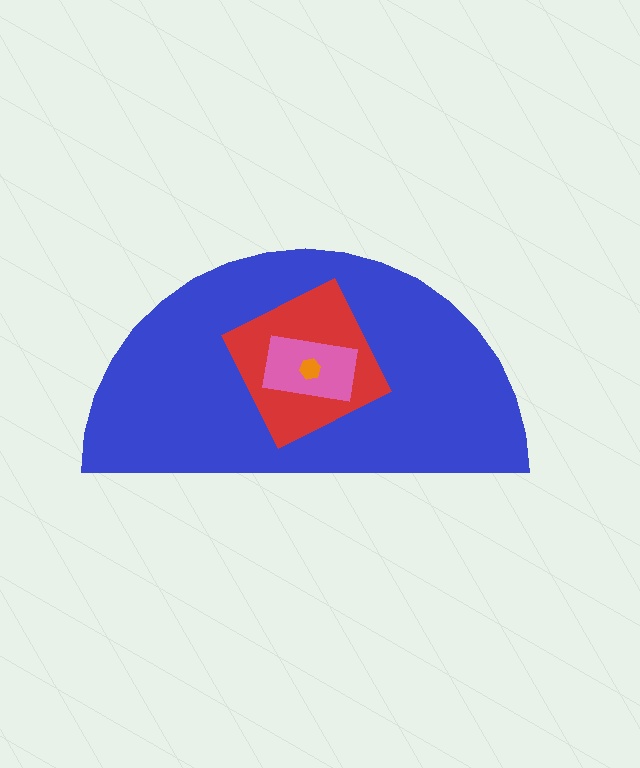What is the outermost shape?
The blue semicircle.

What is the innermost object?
The orange hexagon.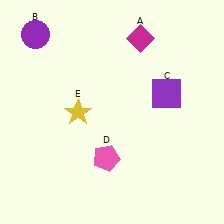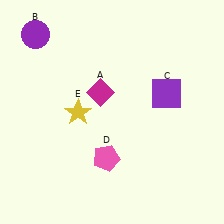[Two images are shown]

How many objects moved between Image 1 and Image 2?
1 object moved between the two images.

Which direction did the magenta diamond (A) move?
The magenta diamond (A) moved down.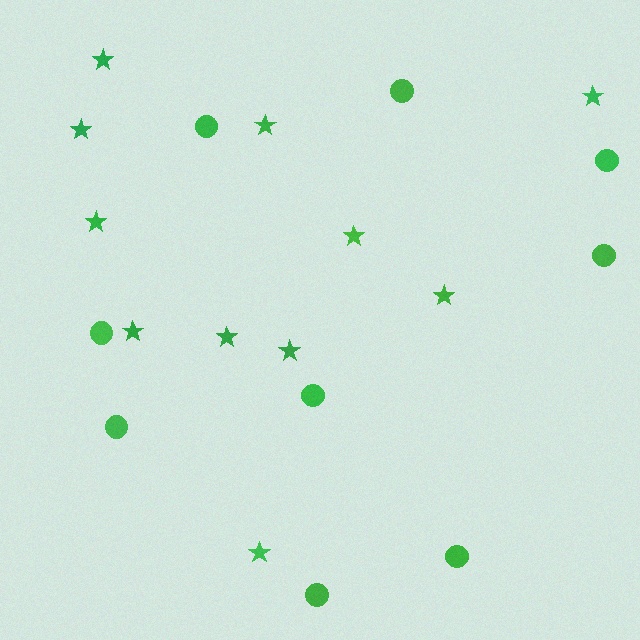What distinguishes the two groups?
There are 2 groups: one group of stars (11) and one group of circles (9).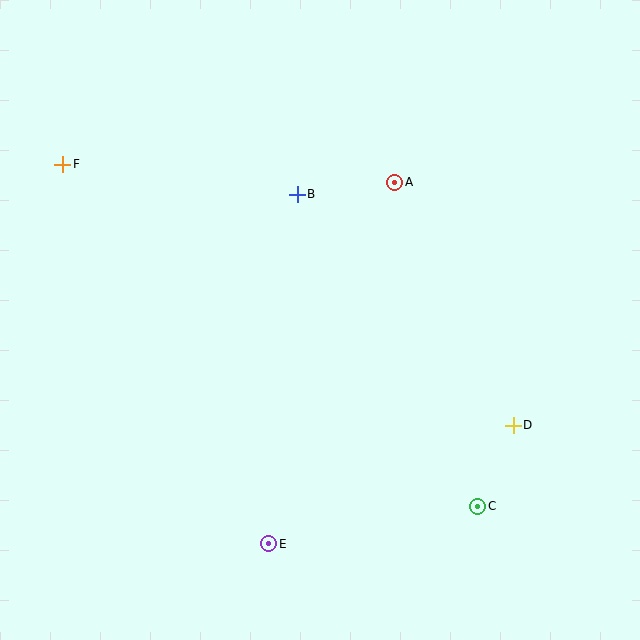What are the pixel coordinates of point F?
Point F is at (63, 164).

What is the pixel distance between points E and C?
The distance between E and C is 213 pixels.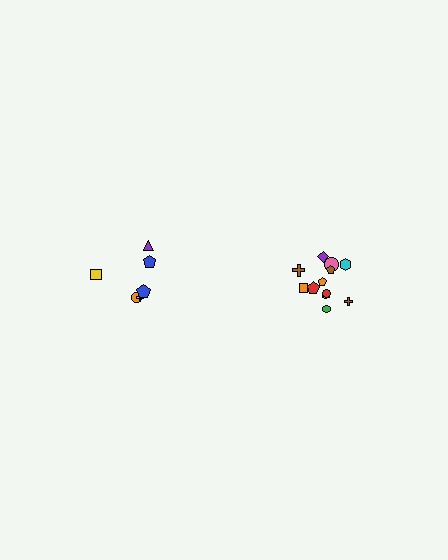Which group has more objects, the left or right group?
The right group.